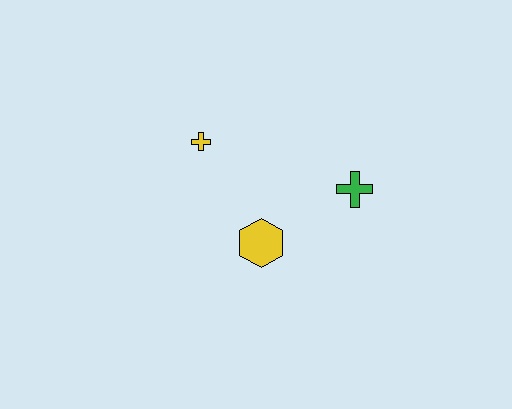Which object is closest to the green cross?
The yellow hexagon is closest to the green cross.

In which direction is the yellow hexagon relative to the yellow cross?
The yellow hexagon is below the yellow cross.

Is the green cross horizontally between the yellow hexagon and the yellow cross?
No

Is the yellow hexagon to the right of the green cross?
No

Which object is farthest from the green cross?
The yellow cross is farthest from the green cross.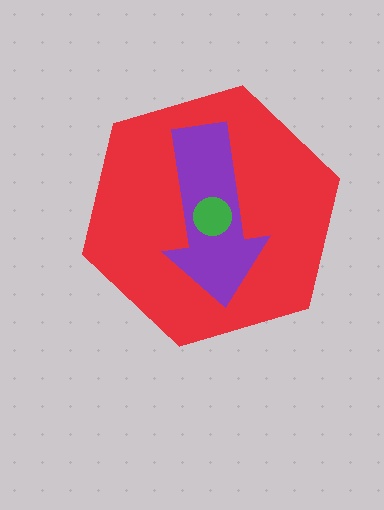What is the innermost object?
The green circle.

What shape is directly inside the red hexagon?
The purple arrow.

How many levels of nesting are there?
3.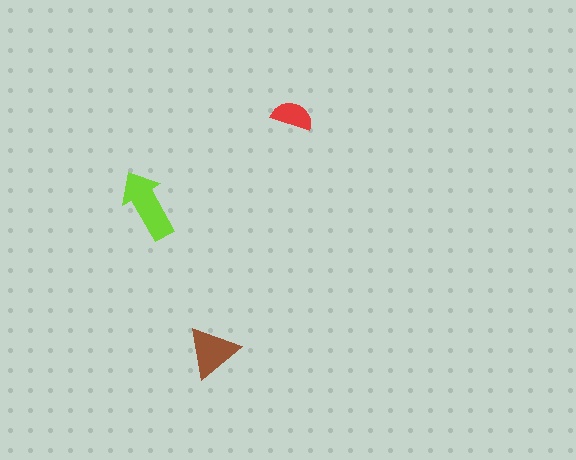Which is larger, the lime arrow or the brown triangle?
The lime arrow.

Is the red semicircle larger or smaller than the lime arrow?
Smaller.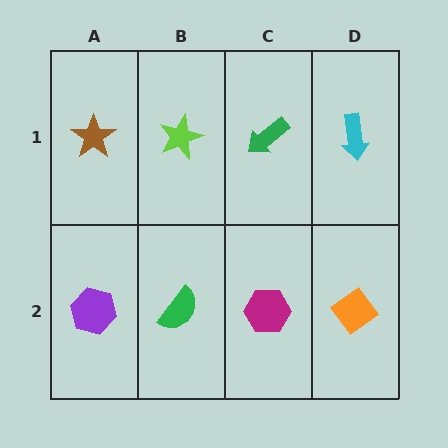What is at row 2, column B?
A green semicircle.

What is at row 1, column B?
A lime star.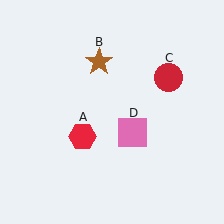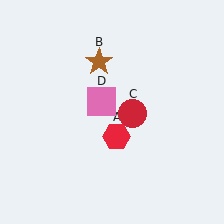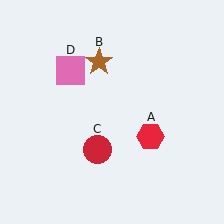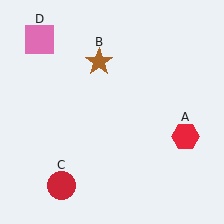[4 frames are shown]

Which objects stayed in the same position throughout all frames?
Brown star (object B) remained stationary.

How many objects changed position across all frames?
3 objects changed position: red hexagon (object A), red circle (object C), pink square (object D).